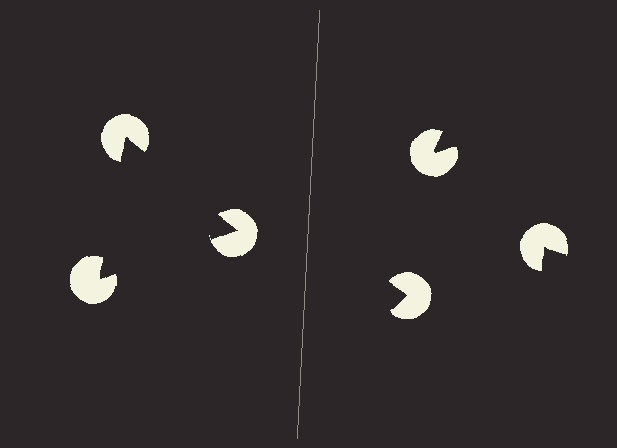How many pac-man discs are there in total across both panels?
6 — 3 on each side.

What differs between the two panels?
The pac-man discs are positioned identically on both sides; only the wedge orientations differ. On the left they align to a triangle; on the right they are misaligned.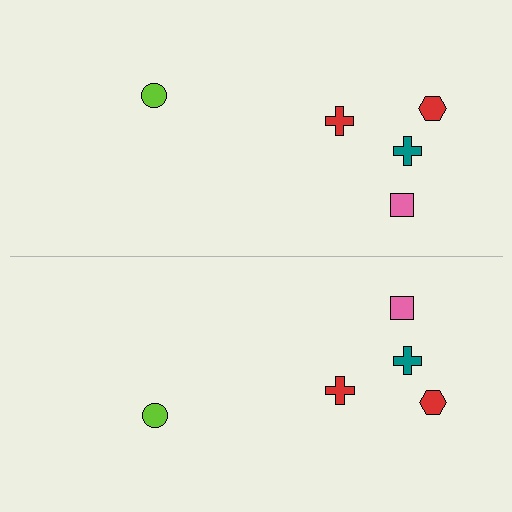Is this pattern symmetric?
Yes, this pattern has bilateral (reflection) symmetry.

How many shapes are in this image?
There are 10 shapes in this image.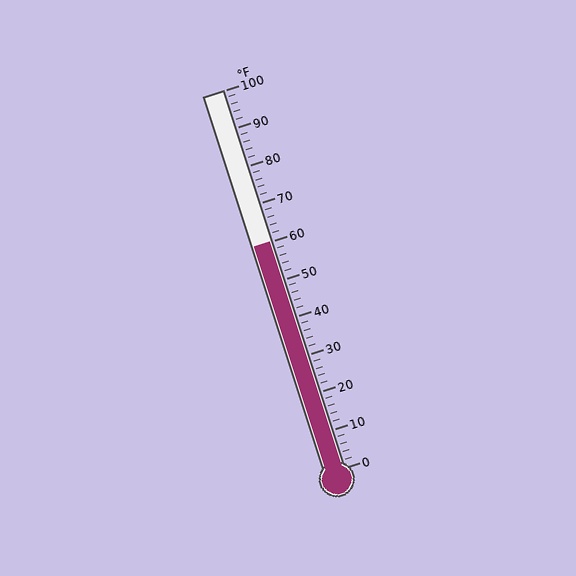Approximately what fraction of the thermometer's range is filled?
The thermometer is filled to approximately 60% of its range.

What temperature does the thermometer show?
The thermometer shows approximately 60°F.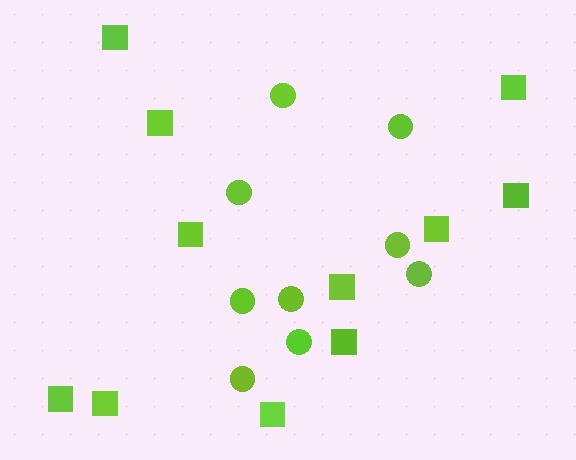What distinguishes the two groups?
There are 2 groups: one group of circles (9) and one group of squares (11).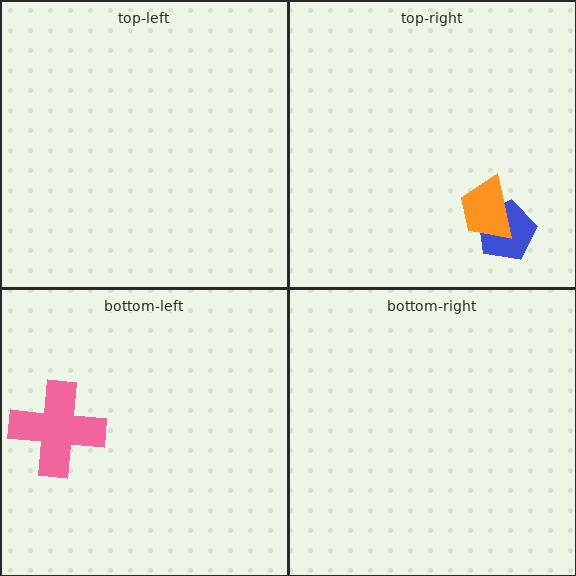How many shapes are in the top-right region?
2.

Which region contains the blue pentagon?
The top-right region.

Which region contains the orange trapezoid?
The top-right region.